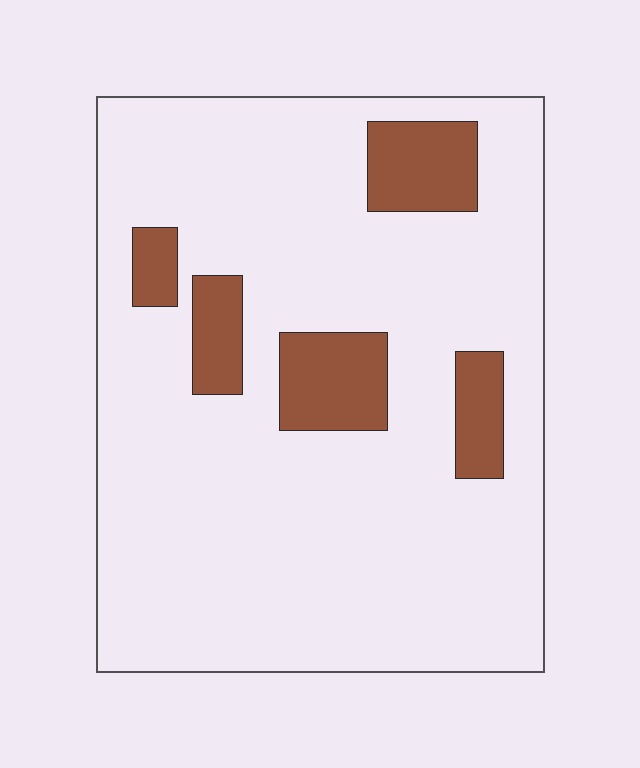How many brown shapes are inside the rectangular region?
5.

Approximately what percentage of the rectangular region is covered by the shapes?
Approximately 15%.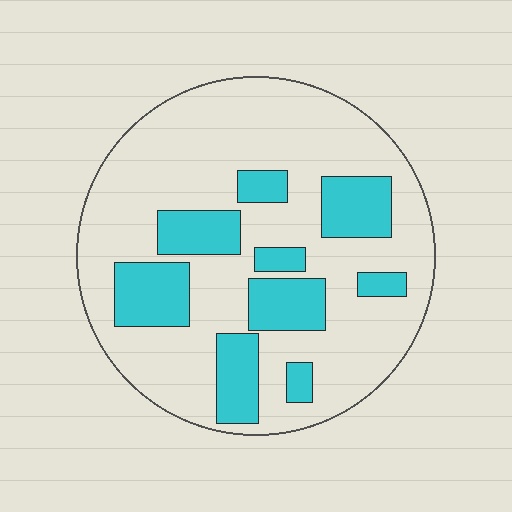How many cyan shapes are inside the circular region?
9.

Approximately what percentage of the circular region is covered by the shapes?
Approximately 25%.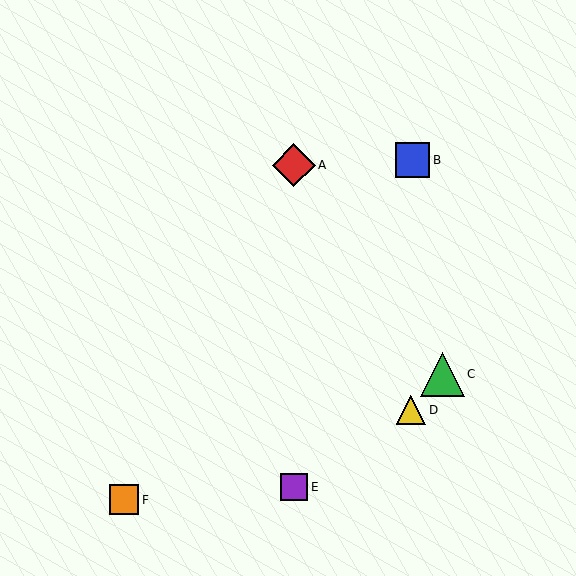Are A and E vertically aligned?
Yes, both are at x≈294.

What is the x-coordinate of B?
Object B is at x≈412.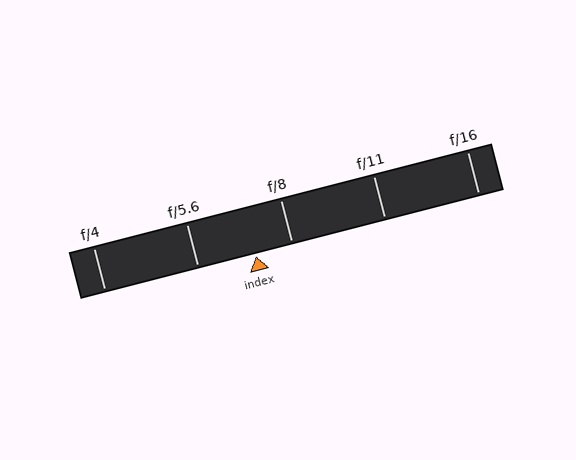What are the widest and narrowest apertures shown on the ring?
The widest aperture shown is f/4 and the narrowest is f/16.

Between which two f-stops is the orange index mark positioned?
The index mark is between f/5.6 and f/8.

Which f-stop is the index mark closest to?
The index mark is closest to f/8.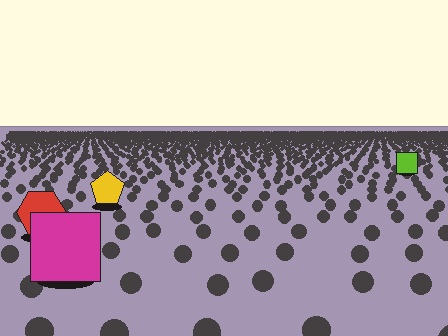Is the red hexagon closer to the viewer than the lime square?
Yes. The red hexagon is closer — you can tell from the texture gradient: the ground texture is coarser near it.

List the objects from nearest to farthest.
From nearest to farthest: the magenta square, the red hexagon, the yellow pentagon, the lime square.